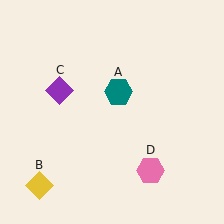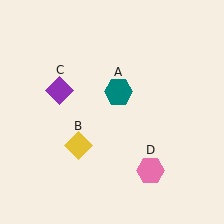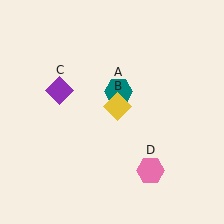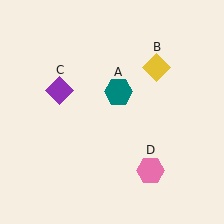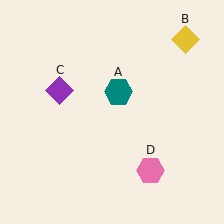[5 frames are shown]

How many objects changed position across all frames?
1 object changed position: yellow diamond (object B).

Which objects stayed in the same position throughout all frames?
Teal hexagon (object A) and purple diamond (object C) and pink hexagon (object D) remained stationary.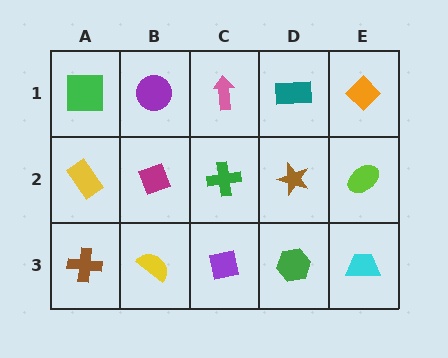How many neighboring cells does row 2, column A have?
3.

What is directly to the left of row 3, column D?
A purple square.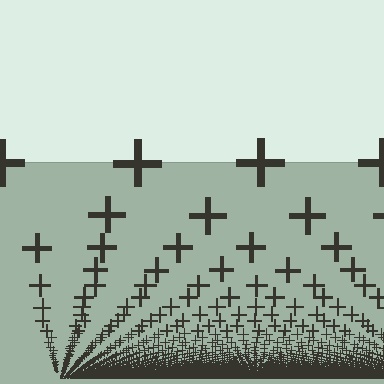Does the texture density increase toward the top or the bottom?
Density increases toward the bottom.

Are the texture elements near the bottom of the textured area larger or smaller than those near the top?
Smaller. The gradient is inverted — elements near the bottom are smaller and denser.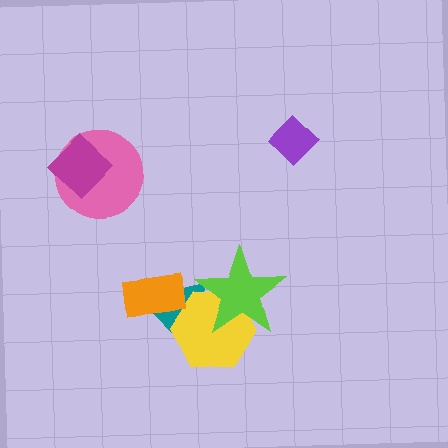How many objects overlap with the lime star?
2 objects overlap with the lime star.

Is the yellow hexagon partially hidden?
Yes, it is partially covered by another shape.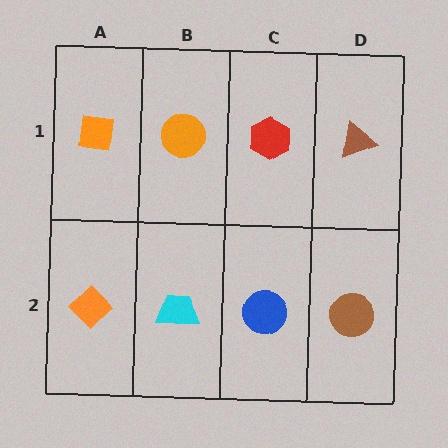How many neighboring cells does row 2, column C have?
3.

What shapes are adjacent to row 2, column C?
A red hexagon (row 1, column C), a cyan trapezoid (row 2, column B), a brown circle (row 2, column D).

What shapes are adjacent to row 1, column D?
A brown circle (row 2, column D), a red hexagon (row 1, column C).